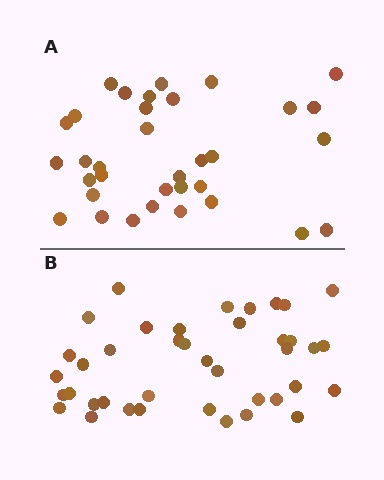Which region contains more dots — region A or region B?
Region B (the bottom region) has more dots.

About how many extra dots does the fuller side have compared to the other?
Region B has about 6 more dots than region A.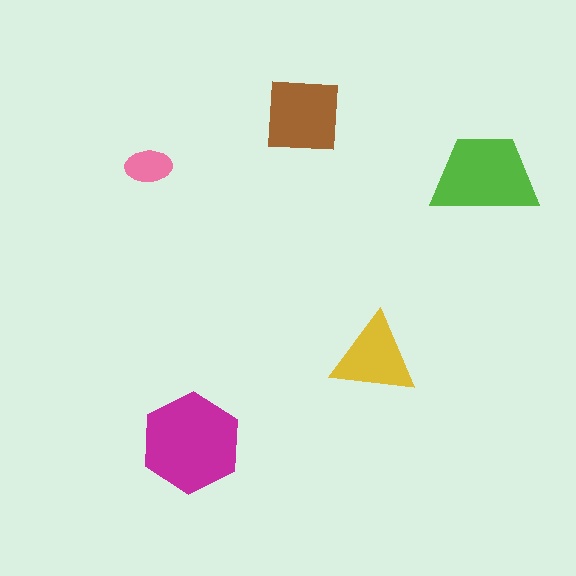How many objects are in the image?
There are 5 objects in the image.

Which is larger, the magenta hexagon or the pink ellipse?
The magenta hexagon.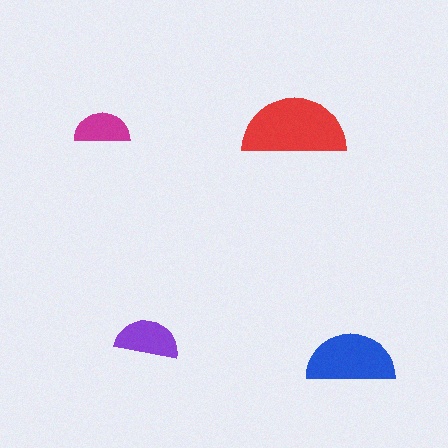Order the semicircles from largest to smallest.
the red one, the blue one, the purple one, the magenta one.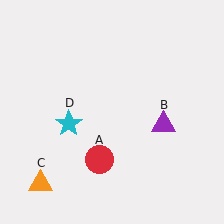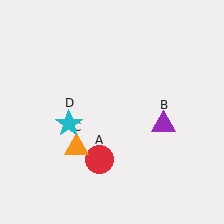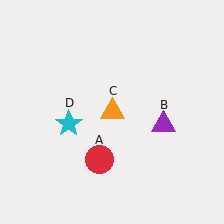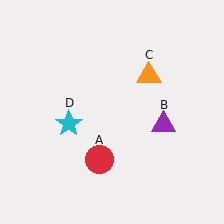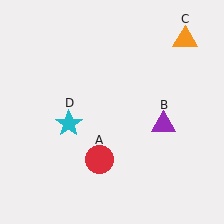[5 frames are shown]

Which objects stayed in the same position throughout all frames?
Red circle (object A) and purple triangle (object B) and cyan star (object D) remained stationary.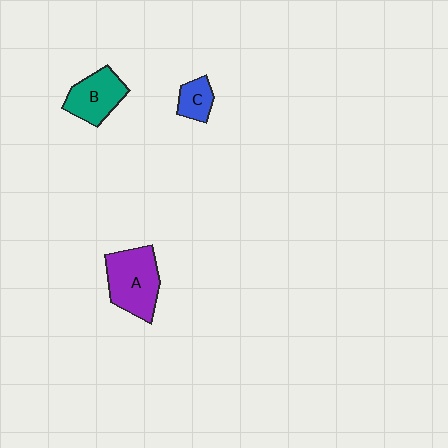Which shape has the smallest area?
Shape C (blue).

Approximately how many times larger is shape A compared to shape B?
Approximately 1.4 times.